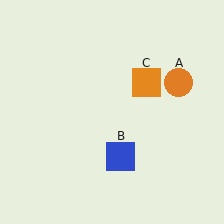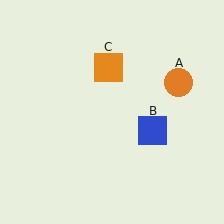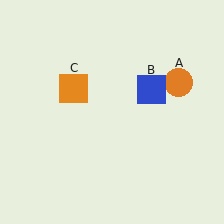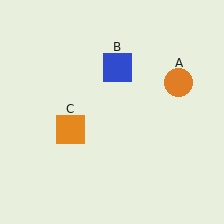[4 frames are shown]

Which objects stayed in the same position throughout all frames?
Orange circle (object A) remained stationary.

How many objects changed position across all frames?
2 objects changed position: blue square (object B), orange square (object C).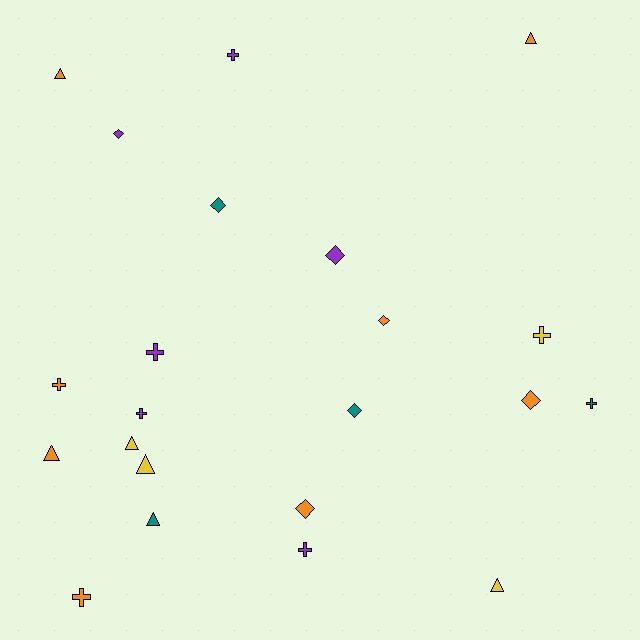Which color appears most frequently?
Orange, with 8 objects.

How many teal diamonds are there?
There are 2 teal diamonds.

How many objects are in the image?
There are 22 objects.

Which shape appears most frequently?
Cross, with 8 objects.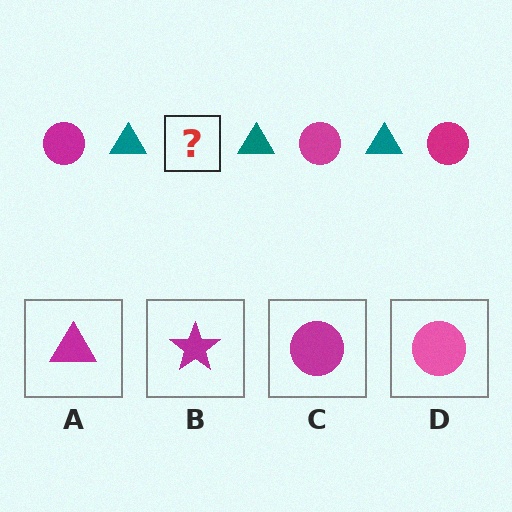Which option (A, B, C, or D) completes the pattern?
C.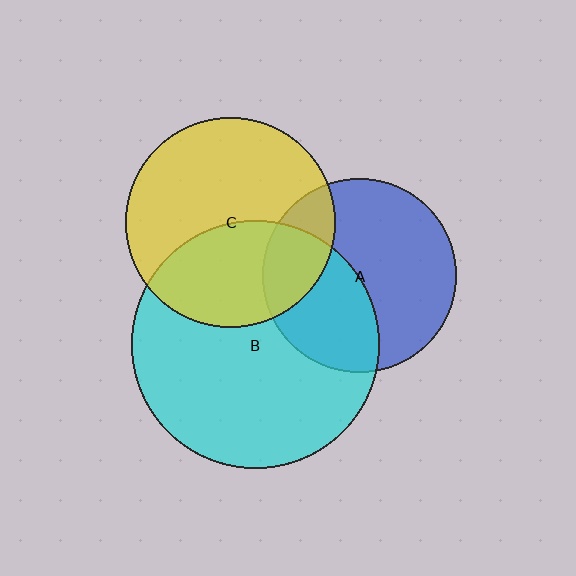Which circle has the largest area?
Circle B (cyan).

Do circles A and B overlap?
Yes.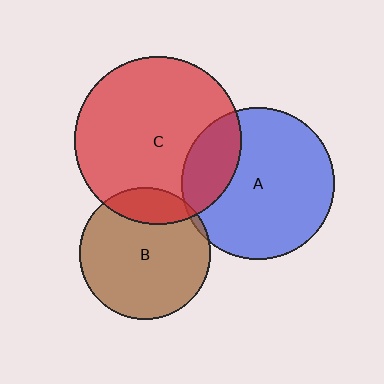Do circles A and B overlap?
Yes.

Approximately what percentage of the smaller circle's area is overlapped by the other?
Approximately 5%.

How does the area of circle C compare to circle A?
Approximately 1.2 times.